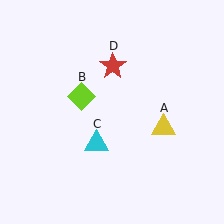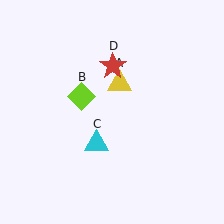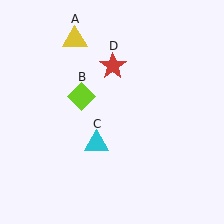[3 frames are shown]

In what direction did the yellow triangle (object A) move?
The yellow triangle (object A) moved up and to the left.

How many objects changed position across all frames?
1 object changed position: yellow triangle (object A).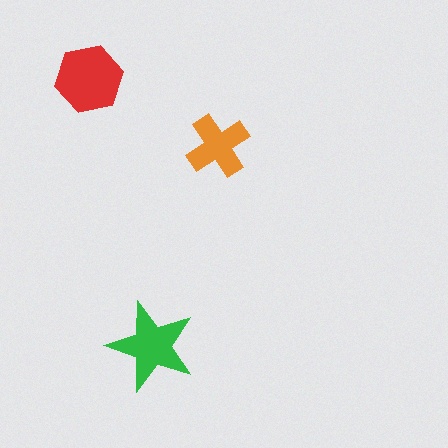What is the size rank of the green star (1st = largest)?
2nd.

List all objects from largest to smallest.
The red hexagon, the green star, the orange cross.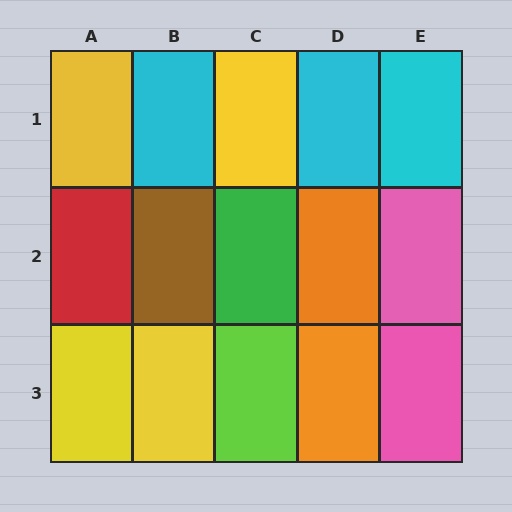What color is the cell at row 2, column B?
Brown.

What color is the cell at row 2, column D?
Orange.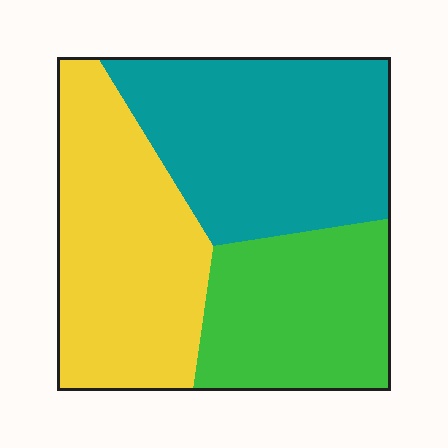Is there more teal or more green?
Teal.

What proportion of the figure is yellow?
Yellow takes up about three eighths (3/8) of the figure.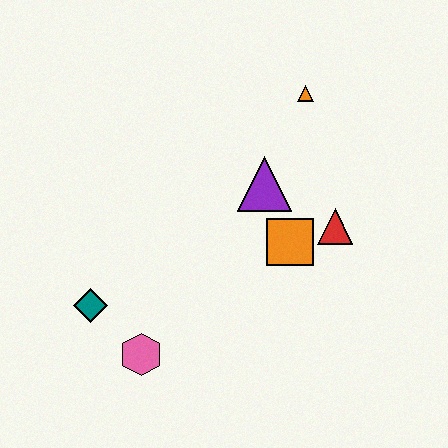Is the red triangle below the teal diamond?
No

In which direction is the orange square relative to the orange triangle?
The orange square is below the orange triangle.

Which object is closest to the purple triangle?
The orange square is closest to the purple triangle.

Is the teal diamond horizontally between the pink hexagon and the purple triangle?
No